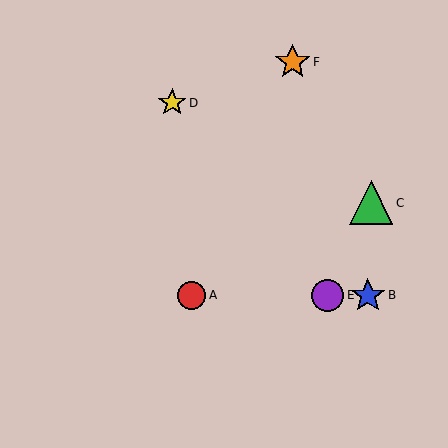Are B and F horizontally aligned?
No, B is at y≈295 and F is at y≈62.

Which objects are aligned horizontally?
Objects A, B, E are aligned horizontally.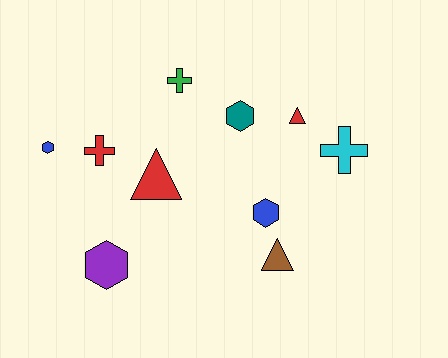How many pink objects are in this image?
There are no pink objects.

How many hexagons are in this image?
There are 4 hexagons.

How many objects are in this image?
There are 10 objects.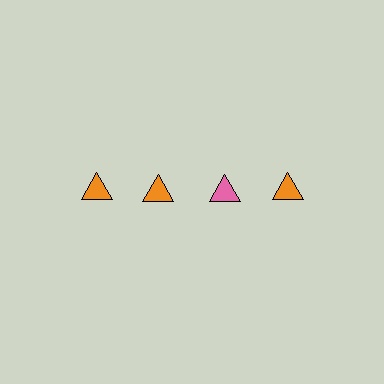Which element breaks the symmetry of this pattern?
The pink triangle in the top row, center column breaks the symmetry. All other shapes are orange triangles.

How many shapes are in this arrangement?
There are 4 shapes arranged in a grid pattern.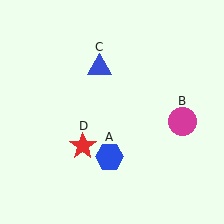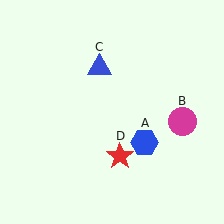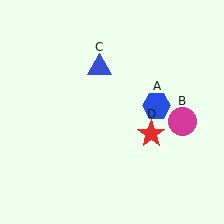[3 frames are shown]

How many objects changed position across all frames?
2 objects changed position: blue hexagon (object A), red star (object D).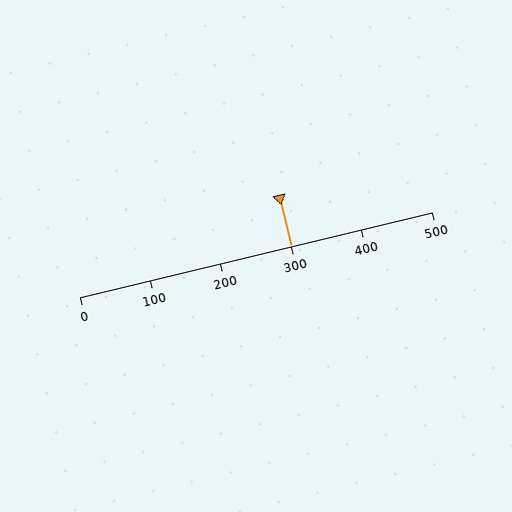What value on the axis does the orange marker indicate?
The marker indicates approximately 300.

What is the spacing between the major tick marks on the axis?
The major ticks are spaced 100 apart.